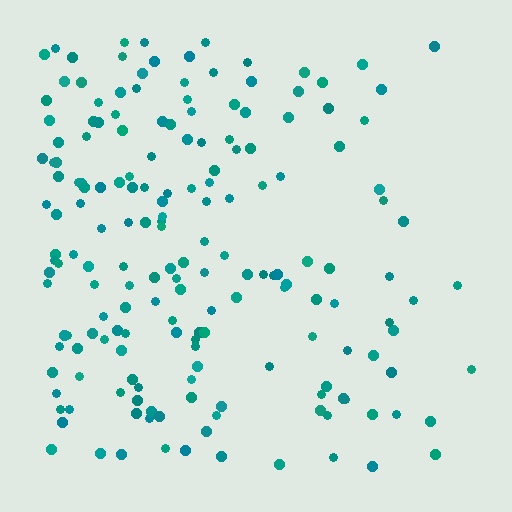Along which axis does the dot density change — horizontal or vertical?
Horizontal.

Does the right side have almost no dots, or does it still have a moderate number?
Still a moderate number, just noticeably fewer than the left.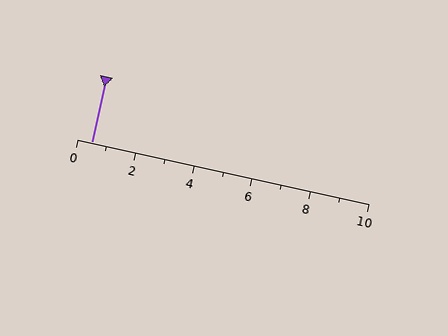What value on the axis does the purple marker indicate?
The marker indicates approximately 0.5.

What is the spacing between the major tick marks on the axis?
The major ticks are spaced 2 apart.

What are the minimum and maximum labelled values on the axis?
The axis runs from 0 to 10.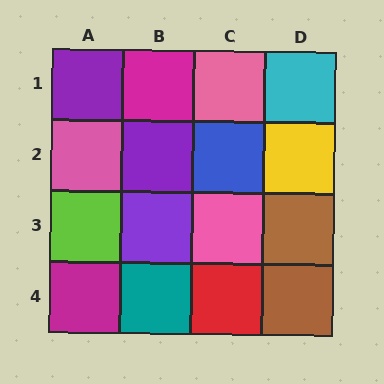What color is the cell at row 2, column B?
Purple.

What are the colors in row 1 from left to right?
Purple, magenta, pink, cyan.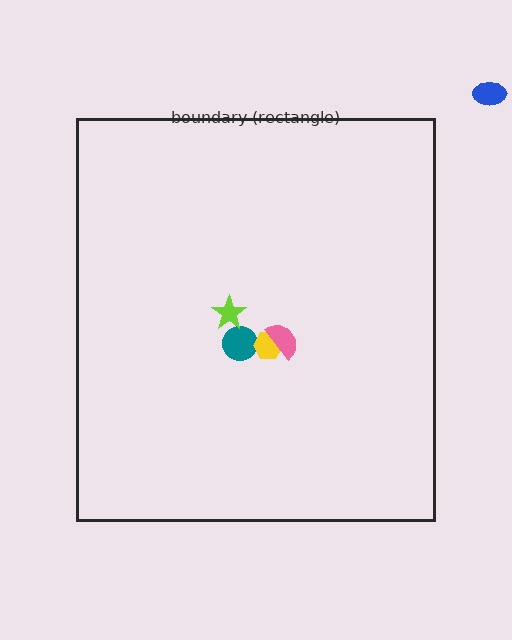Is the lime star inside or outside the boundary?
Inside.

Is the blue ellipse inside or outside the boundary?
Outside.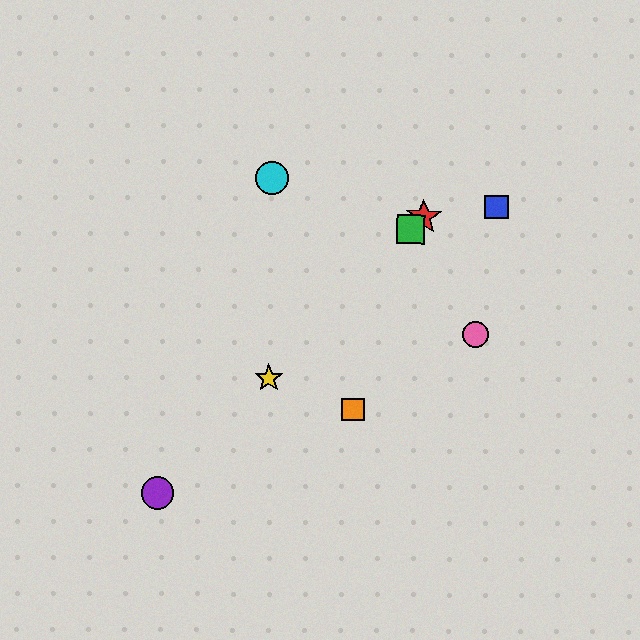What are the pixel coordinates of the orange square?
The orange square is at (353, 410).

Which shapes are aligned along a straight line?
The red star, the green square, the yellow star, the purple circle are aligned along a straight line.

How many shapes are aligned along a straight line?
4 shapes (the red star, the green square, the yellow star, the purple circle) are aligned along a straight line.